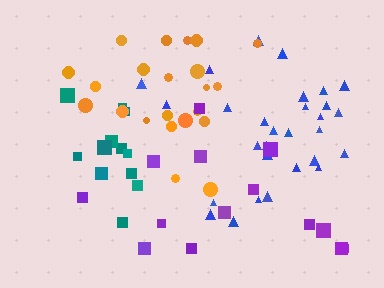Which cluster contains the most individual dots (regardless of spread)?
Blue (29).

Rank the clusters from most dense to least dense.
blue, teal, orange, purple.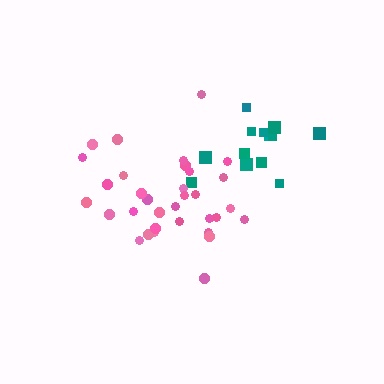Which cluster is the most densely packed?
Pink.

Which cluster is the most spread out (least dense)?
Teal.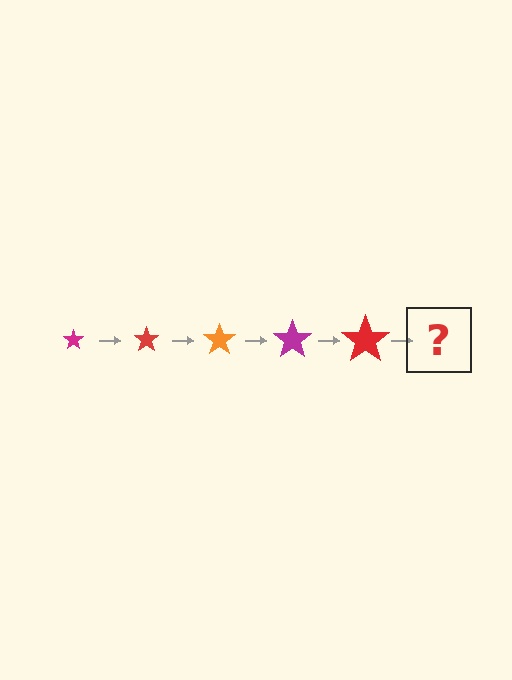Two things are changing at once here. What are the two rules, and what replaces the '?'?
The two rules are that the star grows larger each step and the color cycles through magenta, red, and orange. The '?' should be an orange star, larger than the previous one.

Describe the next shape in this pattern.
It should be an orange star, larger than the previous one.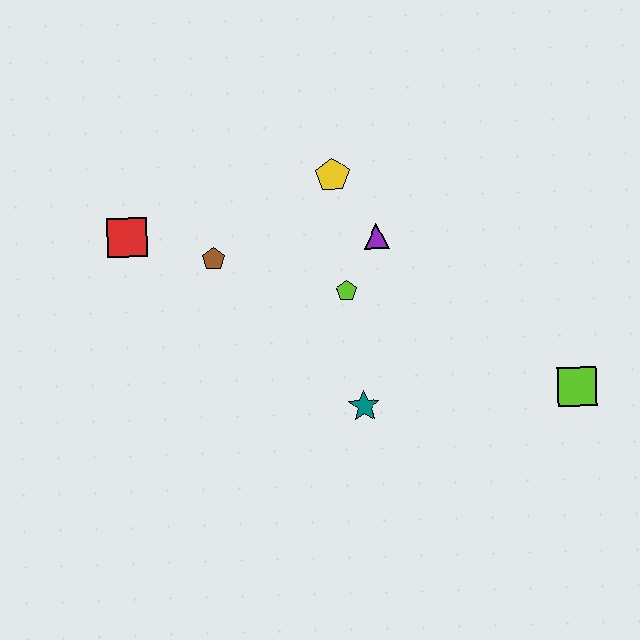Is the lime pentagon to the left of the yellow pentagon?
No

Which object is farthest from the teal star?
The red square is farthest from the teal star.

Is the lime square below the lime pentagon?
Yes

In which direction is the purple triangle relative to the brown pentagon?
The purple triangle is to the right of the brown pentagon.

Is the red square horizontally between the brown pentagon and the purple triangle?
No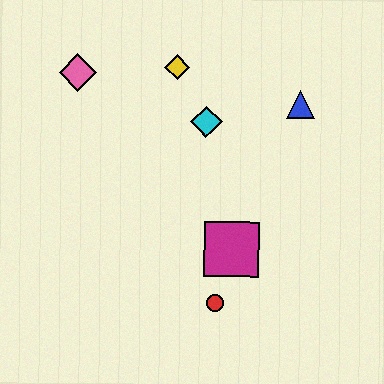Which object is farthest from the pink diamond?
The red circle is farthest from the pink diamond.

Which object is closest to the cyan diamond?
The yellow diamond is closest to the cyan diamond.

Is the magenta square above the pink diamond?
No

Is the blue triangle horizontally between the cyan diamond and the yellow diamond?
No